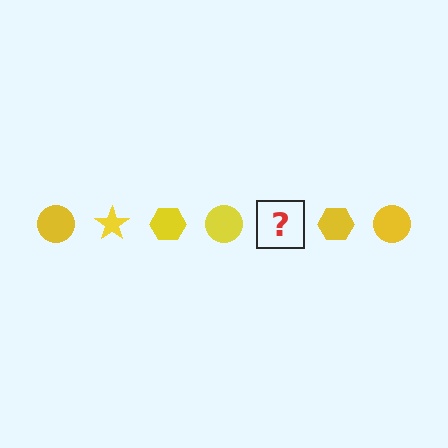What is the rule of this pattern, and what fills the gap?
The rule is that the pattern cycles through circle, star, hexagon shapes in yellow. The gap should be filled with a yellow star.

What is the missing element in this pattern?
The missing element is a yellow star.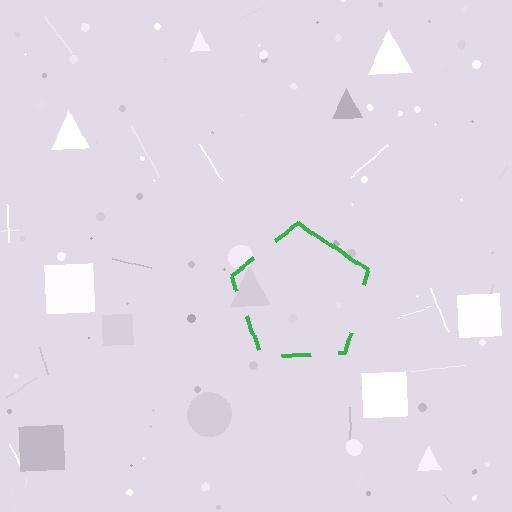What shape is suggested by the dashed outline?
The dashed outline suggests a pentagon.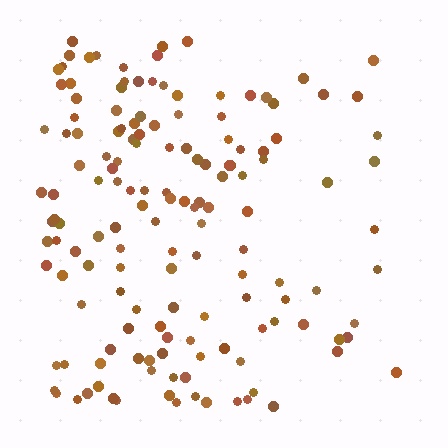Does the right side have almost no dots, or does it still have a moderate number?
Still a moderate number, just noticeably fewer than the left.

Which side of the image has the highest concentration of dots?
The left.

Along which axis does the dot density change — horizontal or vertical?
Horizontal.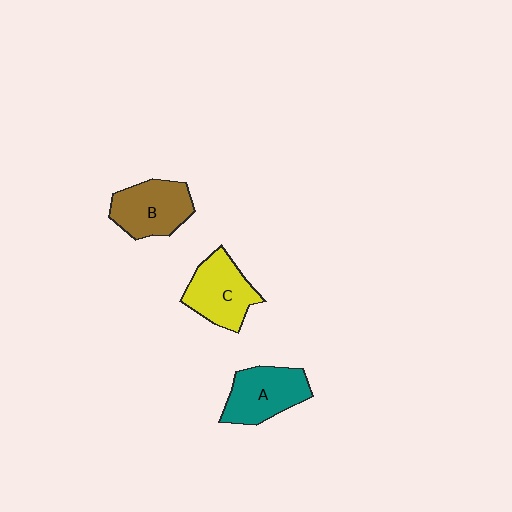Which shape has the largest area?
Shape C (yellow).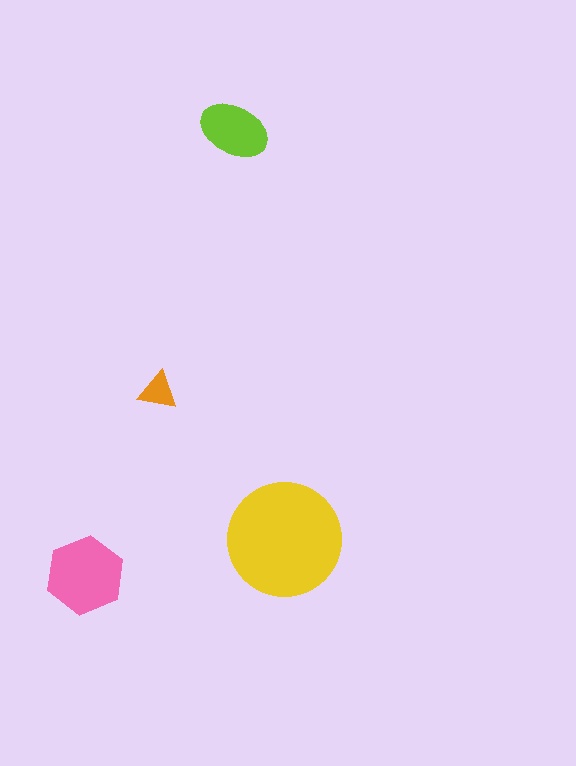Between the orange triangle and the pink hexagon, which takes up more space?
The pink hexagon.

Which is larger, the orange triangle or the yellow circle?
The yellow circle.